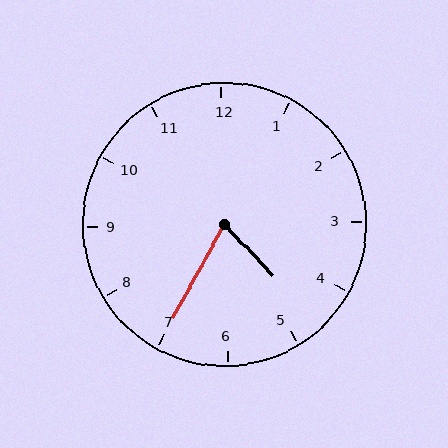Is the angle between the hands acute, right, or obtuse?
It is acute.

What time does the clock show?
4:35.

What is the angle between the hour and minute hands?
Approximately 72 degrees.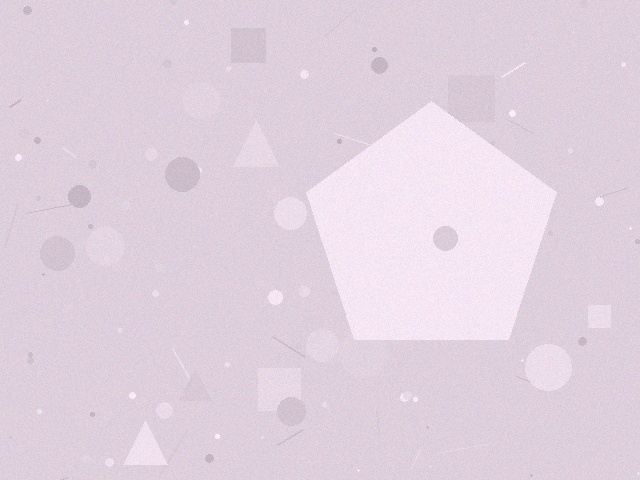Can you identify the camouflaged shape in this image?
The camouflaged shape is a pentagon.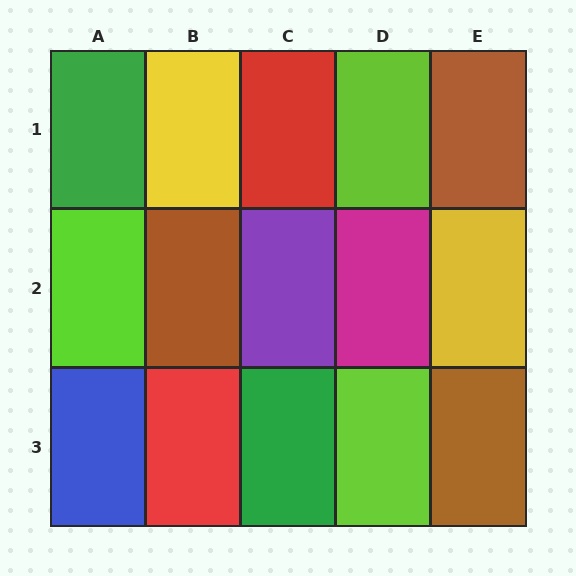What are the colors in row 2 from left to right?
Lime, brown, purple, magenta, yellow.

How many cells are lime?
3 cells are lime.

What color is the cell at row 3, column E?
Brown.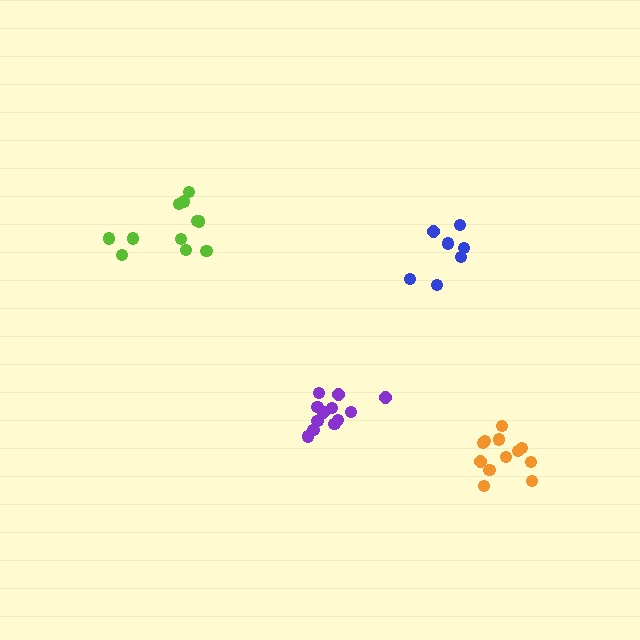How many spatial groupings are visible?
There are 4 spatial groupings.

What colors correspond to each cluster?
The clusters are colored: orange, lime, purple, blue.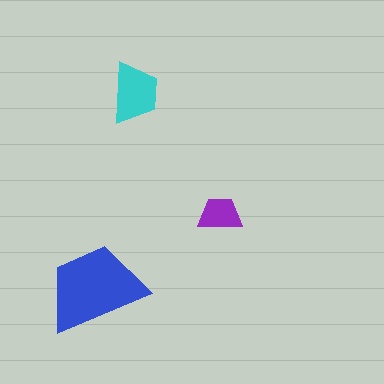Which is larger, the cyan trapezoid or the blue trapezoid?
The blue one.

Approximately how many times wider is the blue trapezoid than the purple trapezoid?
About 2.5 times wider.